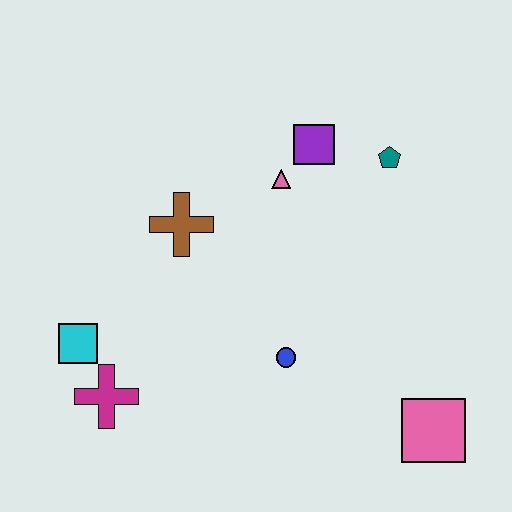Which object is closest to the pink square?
The blue circle is closest to the pink square.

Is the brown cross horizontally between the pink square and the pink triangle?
No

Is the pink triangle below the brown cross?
No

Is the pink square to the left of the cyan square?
No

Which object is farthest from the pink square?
The cyan square is farthest from the pink square.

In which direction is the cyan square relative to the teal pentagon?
The cyan square is to the left of the teal pentagon.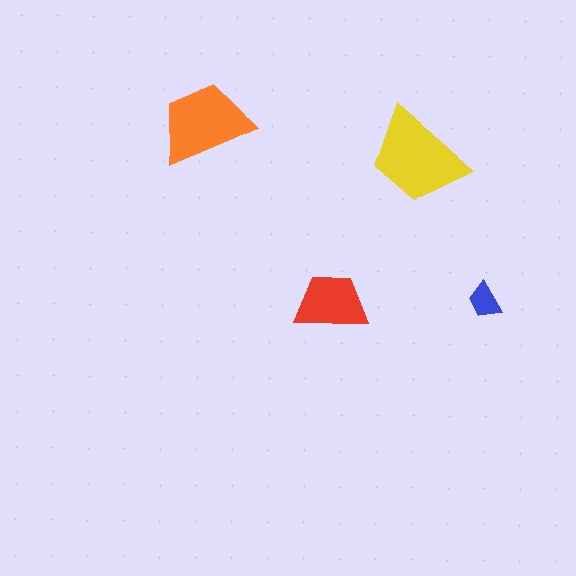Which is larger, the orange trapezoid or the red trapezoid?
The orange one.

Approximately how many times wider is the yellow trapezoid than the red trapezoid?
About 1.5 times wider.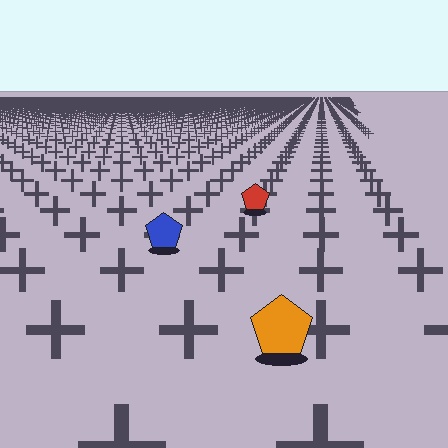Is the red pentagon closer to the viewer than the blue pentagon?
No. The blue pentagon is closer — you can tell from the texture gradient: the ground texture is coarser near it.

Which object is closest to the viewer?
The orange pentagon is closest. The texture marks near it are larger and more spread out.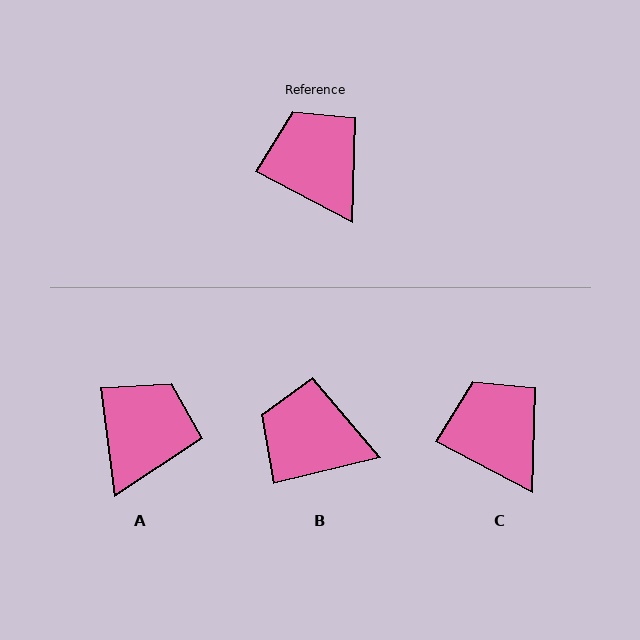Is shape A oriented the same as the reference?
No, it is off by about 55 degrees.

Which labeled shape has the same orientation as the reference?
C.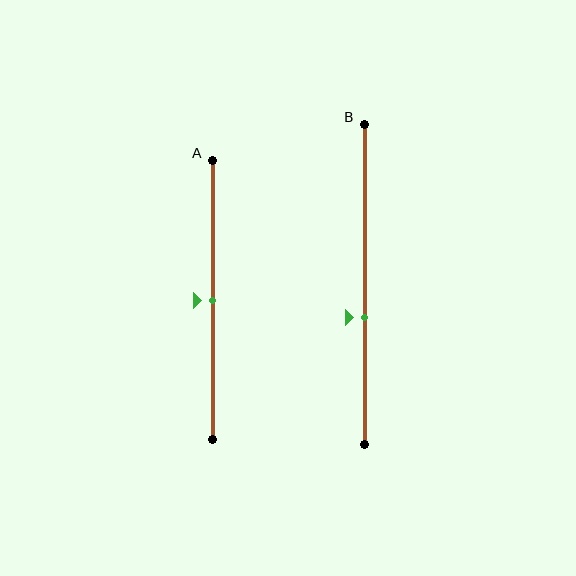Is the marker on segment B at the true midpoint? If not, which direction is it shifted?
No, the marker on segment B is shifted downward by about 10% of the segment length.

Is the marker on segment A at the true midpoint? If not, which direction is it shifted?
Yes, the marker on segment A is at the true midpoint.